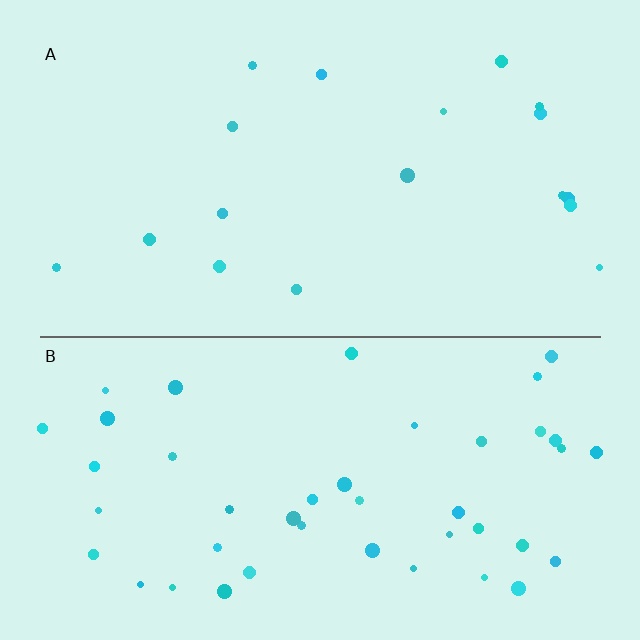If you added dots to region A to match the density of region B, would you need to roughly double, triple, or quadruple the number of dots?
Approximately double.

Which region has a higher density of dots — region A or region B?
B (the bottom).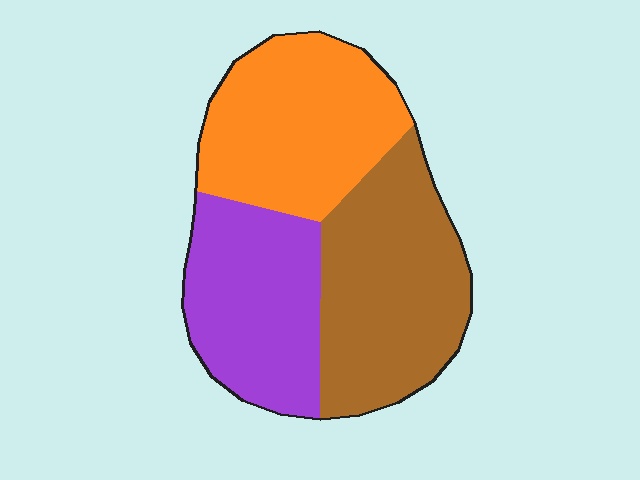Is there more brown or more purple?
Brown.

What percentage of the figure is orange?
Orange takes up about one third (1/3) of the figure.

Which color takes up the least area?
Purple, at roughly 30%.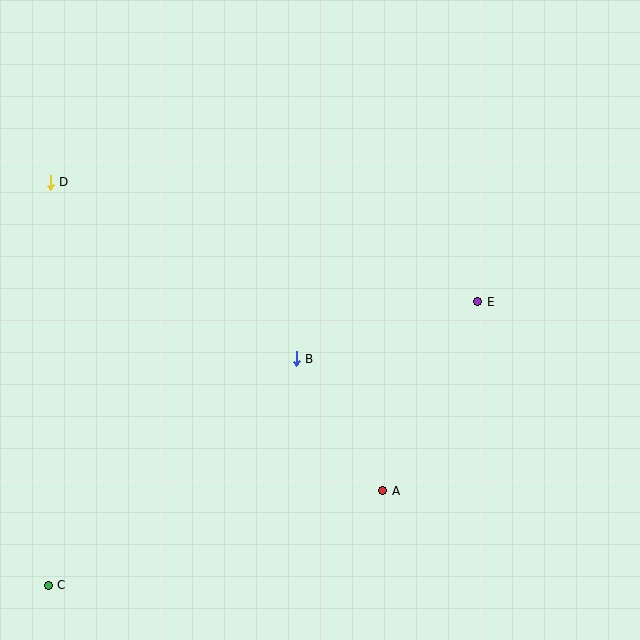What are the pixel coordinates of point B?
Point B is at (296, 359).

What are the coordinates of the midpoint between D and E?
The midpoint between D and E is at (264, 242).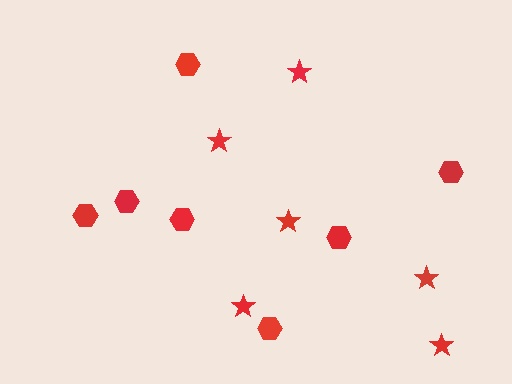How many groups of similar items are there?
There are 2 groups: one group of stars (6) and one group of hexagons (7).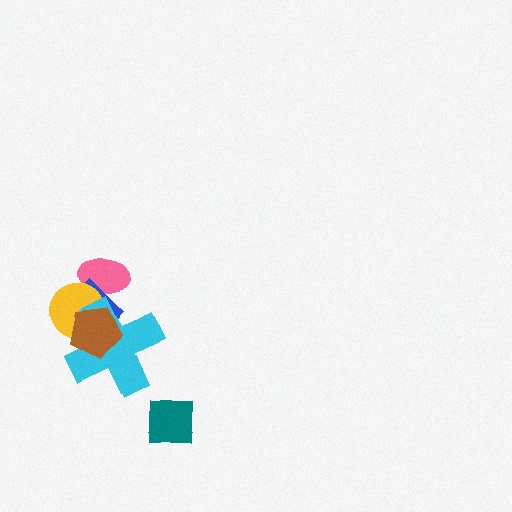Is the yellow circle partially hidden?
Yes, it is partially covered by another shape.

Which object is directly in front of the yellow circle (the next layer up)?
The cyan cross is directly in front of the yellow circle.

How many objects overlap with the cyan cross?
3 objects overlap with the cyan cross.